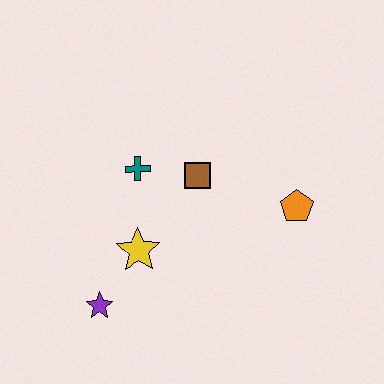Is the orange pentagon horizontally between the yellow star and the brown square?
No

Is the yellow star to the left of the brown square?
Yes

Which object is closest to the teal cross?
The brown square is closest to the teal cross.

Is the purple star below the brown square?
Yes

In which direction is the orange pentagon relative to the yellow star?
The orange pentagon is to the right of the yellow star.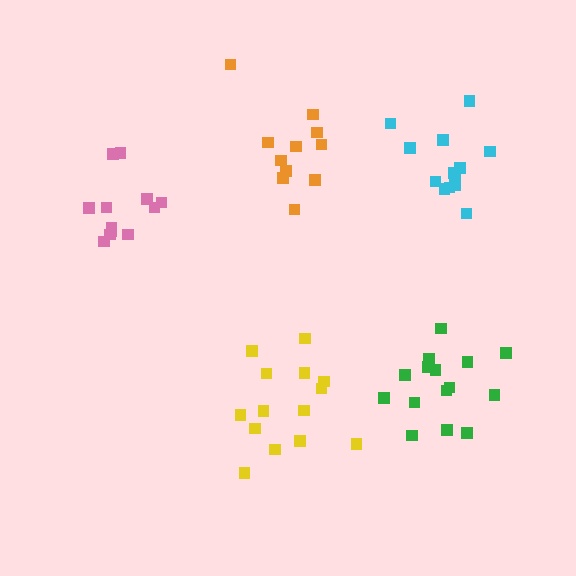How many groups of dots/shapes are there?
There are 5 groups.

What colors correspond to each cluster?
The clusters are colored: yellow, orange, pink, cyan, green.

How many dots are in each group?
Group 1: 14 dots, Group 2: 11 dots, Group 3: 12 dots, Group 4: 13 dots, Group 5: 15 dots (65 total).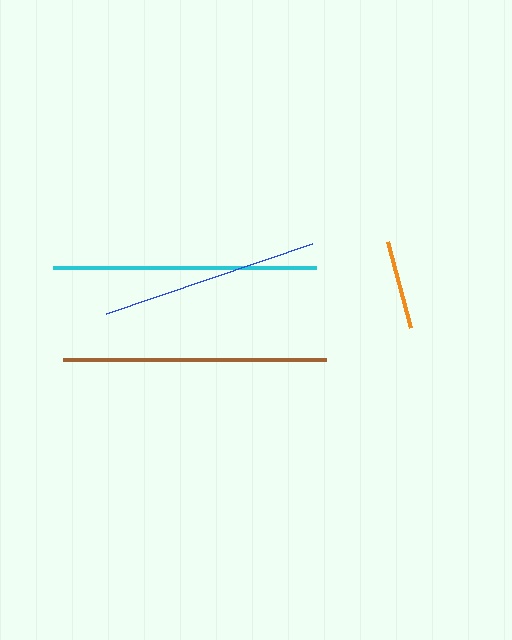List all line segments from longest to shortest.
From longest to shortest: cyan, brown, blue, orange.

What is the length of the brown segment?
The brown segment is approximately 263 pixels long.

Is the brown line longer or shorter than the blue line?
The brown line is longer than the blue line.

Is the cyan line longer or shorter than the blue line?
The cyan line is longer than the blue line.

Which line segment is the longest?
The cyan line is the longest at approximately 263 pixels.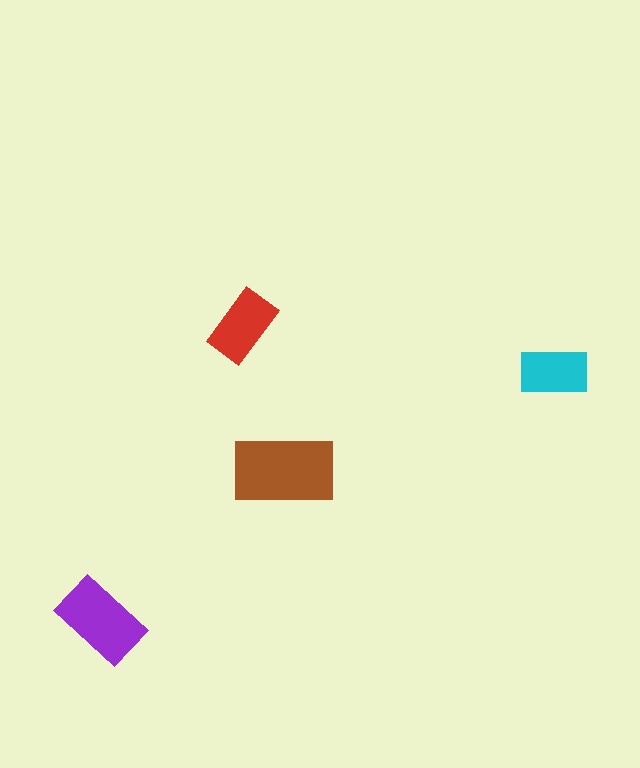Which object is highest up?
The red rectangle is topmost.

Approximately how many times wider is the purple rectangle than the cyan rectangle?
About 1.5 times wider.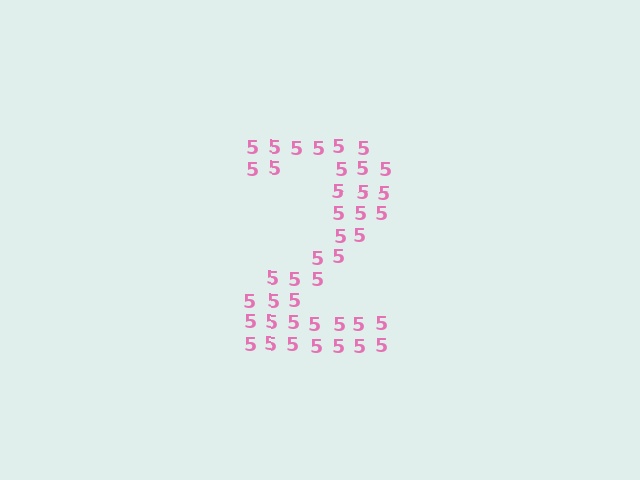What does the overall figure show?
The overall figure shows the digit 2.